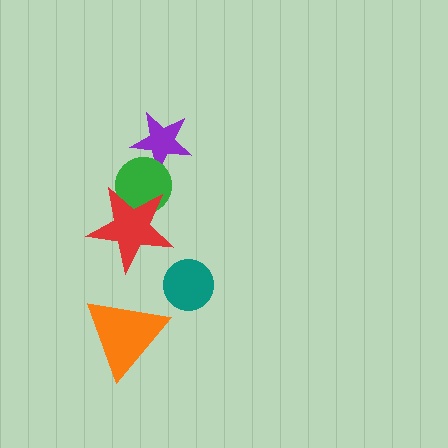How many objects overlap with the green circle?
2 objects overlap with the green circle.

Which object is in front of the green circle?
The red star is in front of the green circle.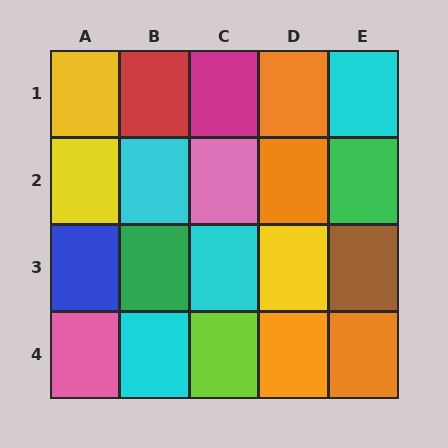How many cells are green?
2 cells are green.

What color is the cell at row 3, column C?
Cyan.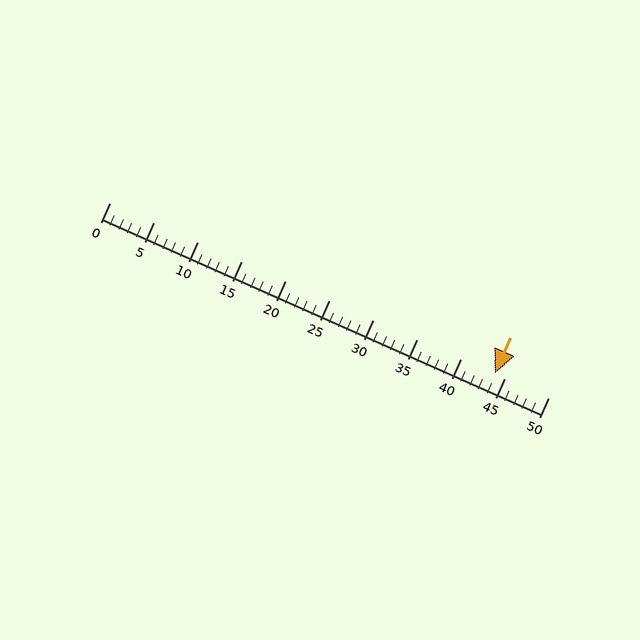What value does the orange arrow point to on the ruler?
The orange arrow points to approximately 44.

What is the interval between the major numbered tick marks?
The major tick marks are spaced 5 units apart.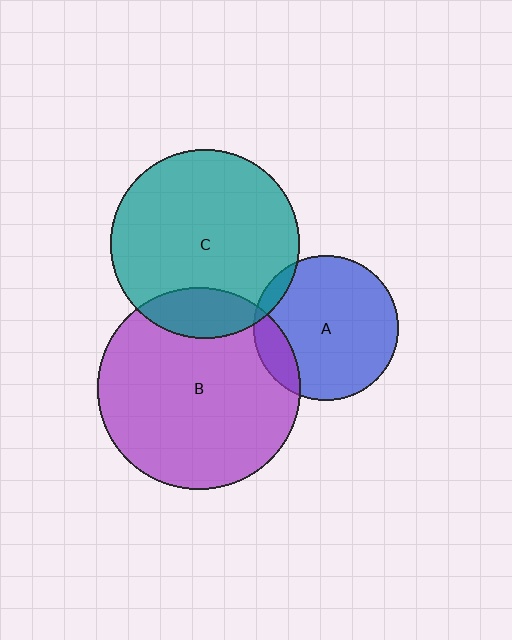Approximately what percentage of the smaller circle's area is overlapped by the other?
Approximately 5%.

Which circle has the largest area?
Circle B (purple).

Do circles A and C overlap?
Yes.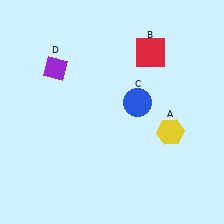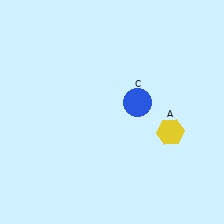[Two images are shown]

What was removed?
The red square (B), the purple diamond (D) were removed in Image 2.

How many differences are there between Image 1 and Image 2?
There are 2 differences between the two images.